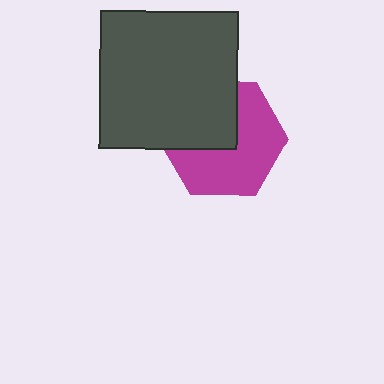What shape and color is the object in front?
The object in front is a dark gray square.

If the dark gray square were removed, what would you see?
You would see the complete magenta hexagon.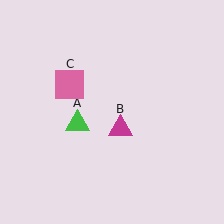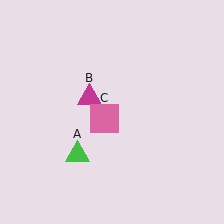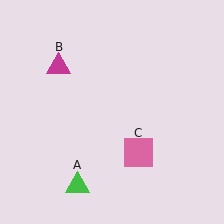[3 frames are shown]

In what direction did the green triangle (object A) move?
The green triangle (object A) moved down.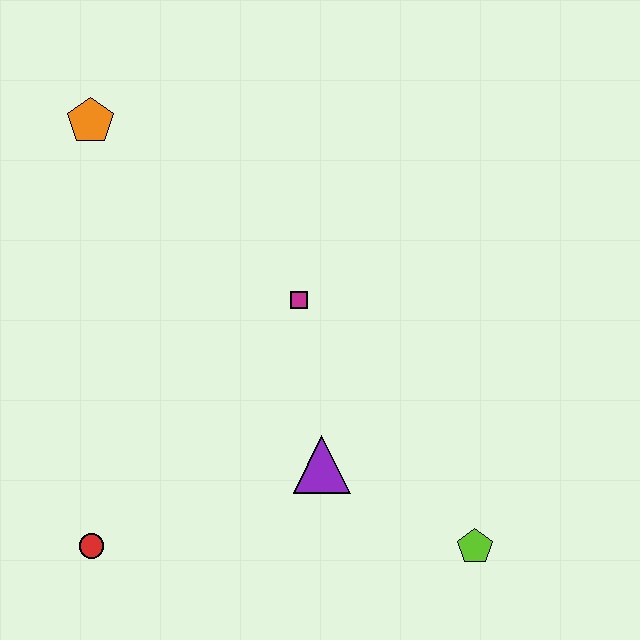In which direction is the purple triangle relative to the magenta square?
The purple triangle is below the magenta square.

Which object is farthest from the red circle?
The orange pentagon is farthest from the red circle.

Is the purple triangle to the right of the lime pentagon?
No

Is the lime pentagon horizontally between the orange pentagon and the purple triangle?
No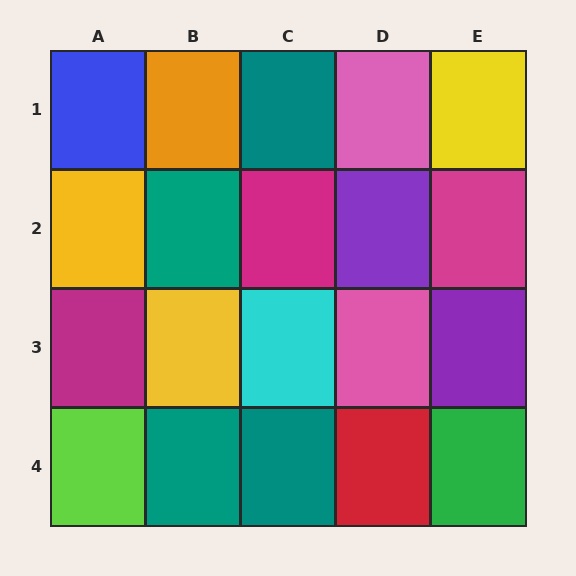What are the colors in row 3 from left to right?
Magenta, yellow, cyan, pink, purple.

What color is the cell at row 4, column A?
Lime.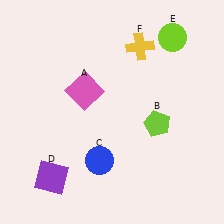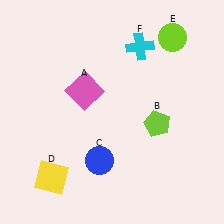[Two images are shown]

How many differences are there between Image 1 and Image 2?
There are 2 differences between the two images.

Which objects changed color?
D changed from purple to yellow. F changed from yellow to cyan.